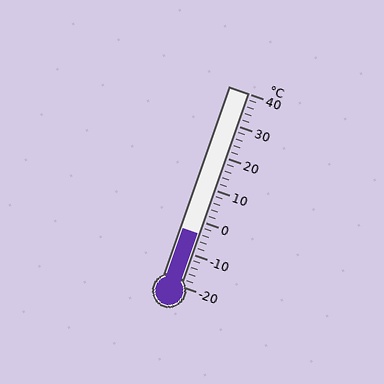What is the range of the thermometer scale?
The thermometer scale ranges from -20°C to 40°C.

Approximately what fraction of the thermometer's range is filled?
The thermometer is filled to approximately 25% of its range.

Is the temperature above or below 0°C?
The temperature is below 0°C.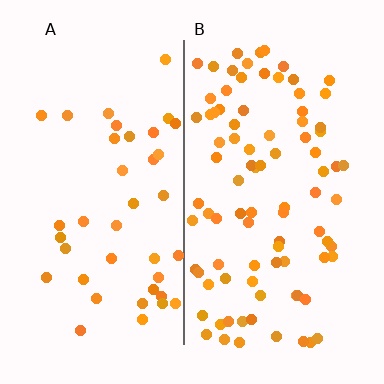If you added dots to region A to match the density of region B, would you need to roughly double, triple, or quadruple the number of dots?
Approximately double.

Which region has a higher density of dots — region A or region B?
B (the right).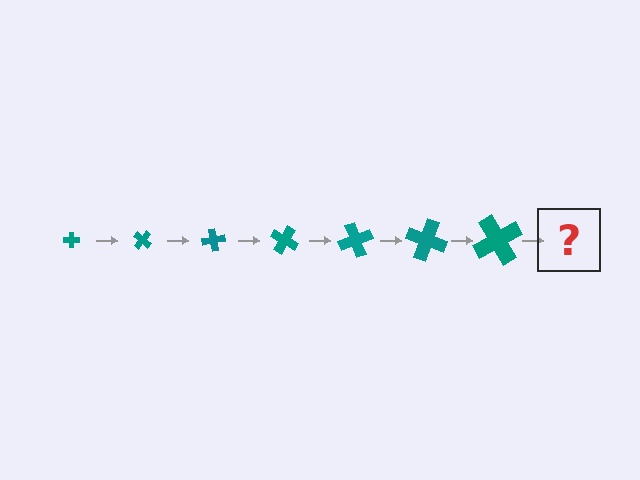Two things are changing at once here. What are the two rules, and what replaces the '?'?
The two rules are that the cross grows larger each step and it rotates 40 degrees each step. The '?' should be a cross, larger than the previous one and rotated 280 degrees from the start.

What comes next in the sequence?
The next element should be a cross, larger than the previous one and rotated 280 degrees from the start.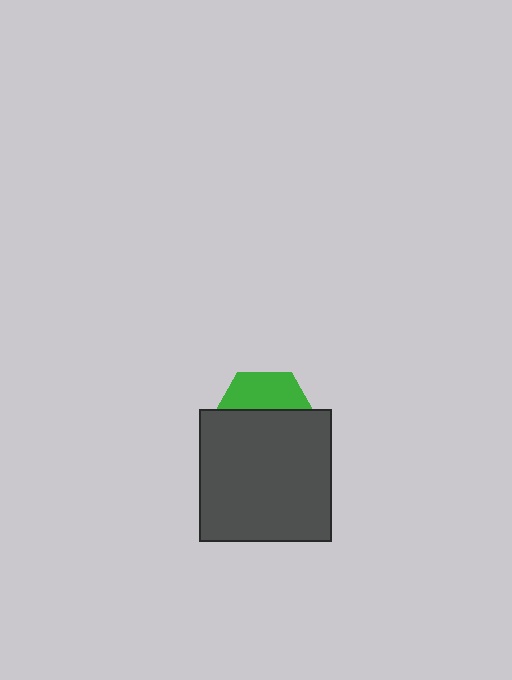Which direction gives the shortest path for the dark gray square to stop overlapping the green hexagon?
Moving down gives the shortest separation.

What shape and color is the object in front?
The object in front is a dark gray square.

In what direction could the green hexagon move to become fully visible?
The green hexagon could move up. That would shift it out from behind the dark gray square entirely.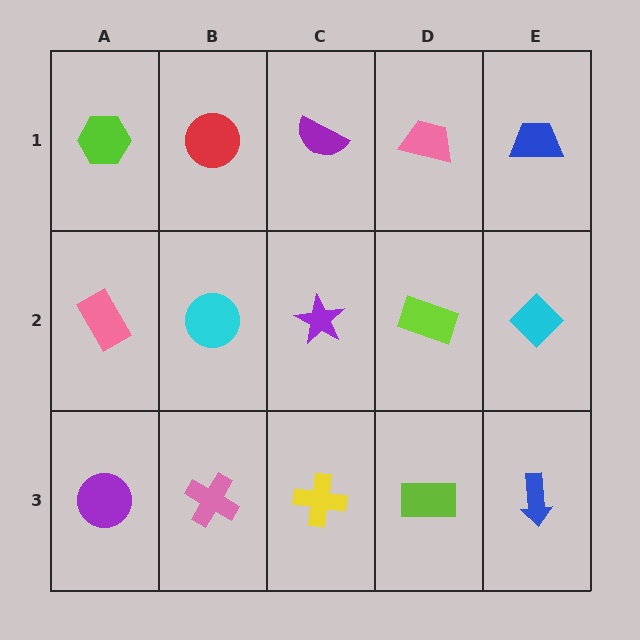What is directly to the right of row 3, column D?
A blue arrow.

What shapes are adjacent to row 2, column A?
A lime hexagon (row 1, column A), a purple circle (row 3, column A), a cyan circle (row 2, column B).